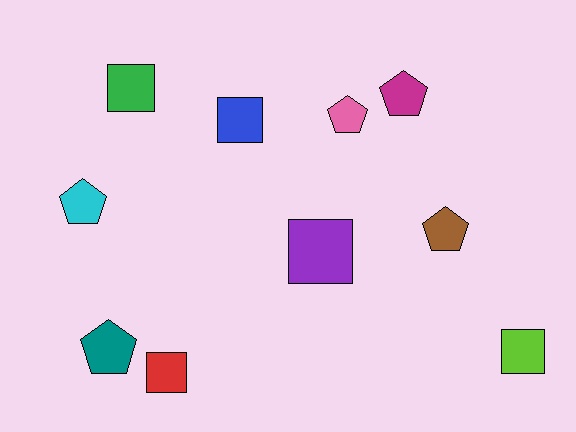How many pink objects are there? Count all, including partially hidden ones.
There is 1 pink object.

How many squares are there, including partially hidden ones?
There are 5 squares.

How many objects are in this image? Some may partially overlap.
There are 10 objects.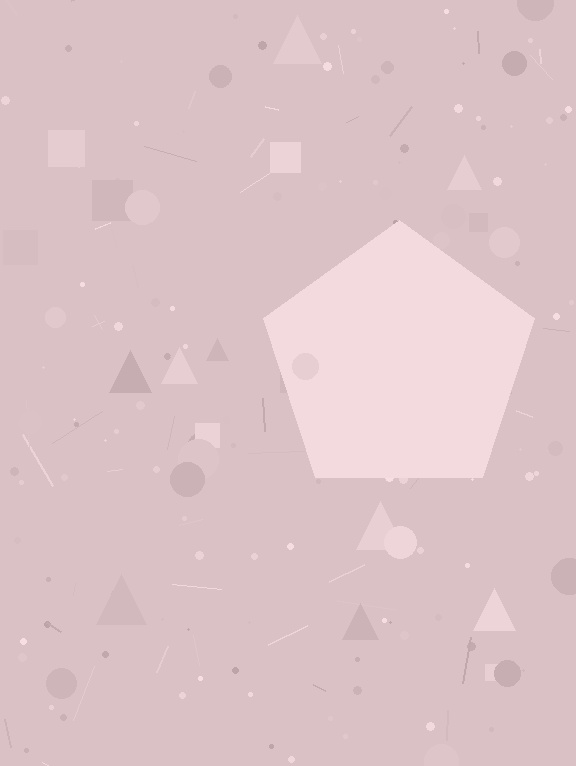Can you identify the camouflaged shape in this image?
The camouflaged shape is a pentagon.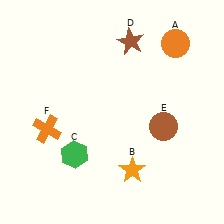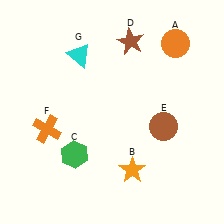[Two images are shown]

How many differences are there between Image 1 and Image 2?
There is 1 difference between the two images.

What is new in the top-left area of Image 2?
A cyan triangle (G) was added in the top-left area of Image 2.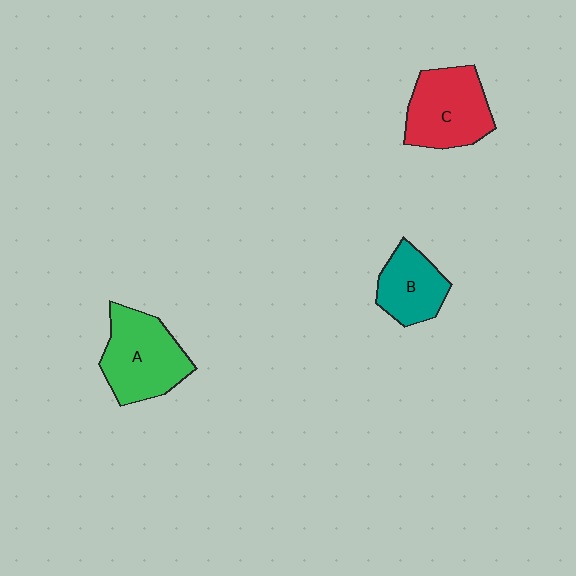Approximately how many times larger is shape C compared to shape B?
Approximately 1.4 times.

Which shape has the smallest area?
Shape B (teal).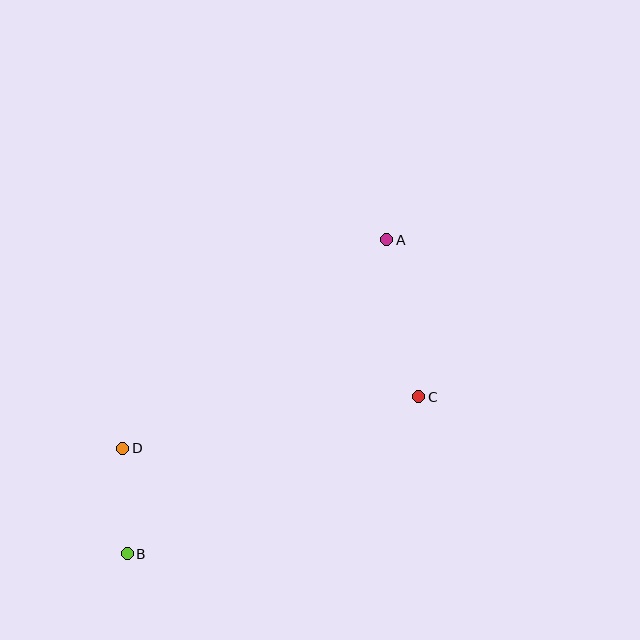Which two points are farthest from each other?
Points A and B are farthest from each other.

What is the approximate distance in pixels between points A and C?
The distance between A and C is approximately 160 pixels.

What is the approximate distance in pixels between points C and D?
The distance between C and D is approximately 300 pixels.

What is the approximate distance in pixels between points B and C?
The distance between B and C is approximately 331 pixels.